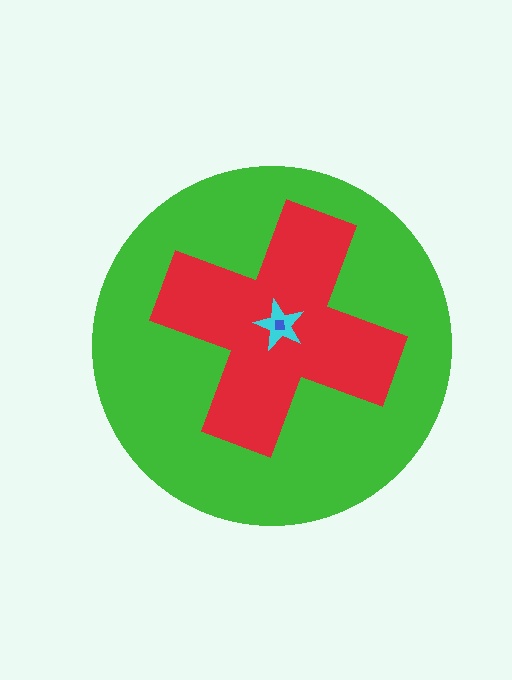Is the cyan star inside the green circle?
Yes.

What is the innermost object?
The blue square.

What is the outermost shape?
The green circle.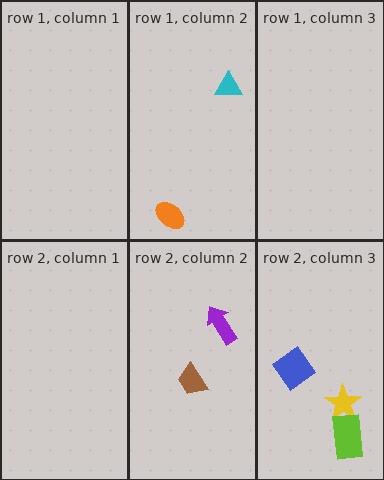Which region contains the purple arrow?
The row 2, column 2 region.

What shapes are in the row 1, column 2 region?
The orange ellipse, the cyan triangle.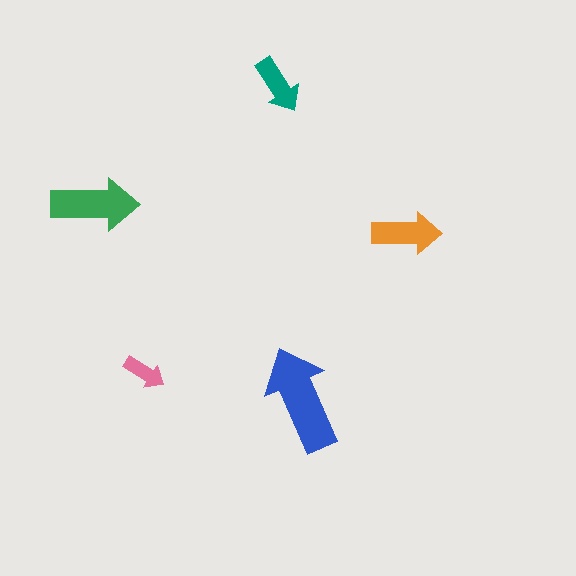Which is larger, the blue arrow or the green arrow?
The blue one.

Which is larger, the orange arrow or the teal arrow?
The orange one.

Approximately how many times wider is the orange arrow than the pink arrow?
About 1.5 times wider.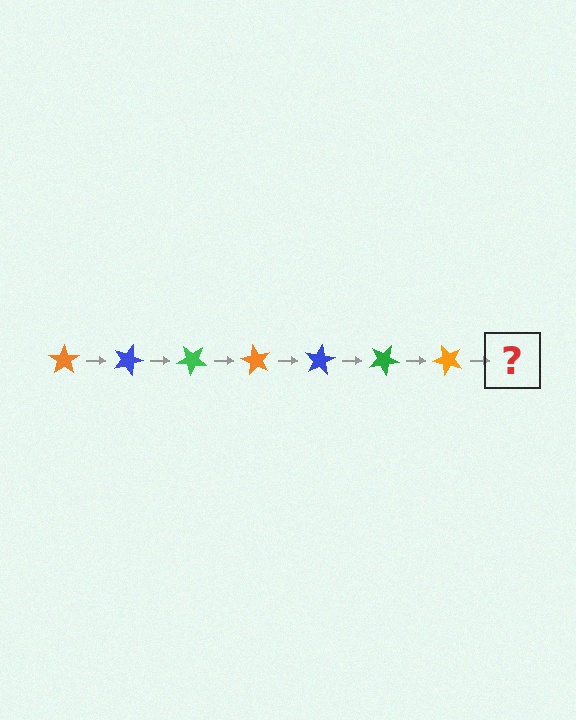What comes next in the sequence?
The next element should be a blue star, rotated 140 degrees from the start.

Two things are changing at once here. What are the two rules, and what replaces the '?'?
The two rules are that it rotates 20 degrees each step and the color cycles through orange, blue, and green. The '?' should be a blue star, rotated 140 degrees from the start.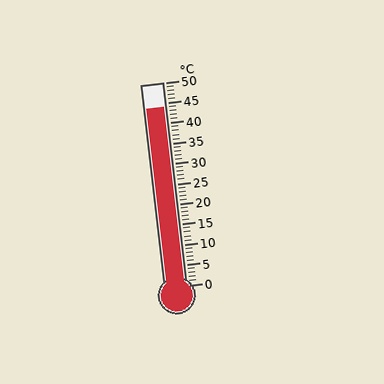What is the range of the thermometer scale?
The thermometer scale ranges from 0°C to 50°C.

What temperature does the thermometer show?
The thermometer shows approximately 44°C.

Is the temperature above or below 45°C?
The temperature is below 45°C.